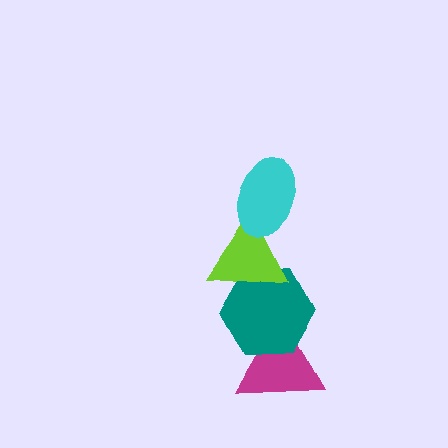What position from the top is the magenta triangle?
The magenta triangle is 4th from the top.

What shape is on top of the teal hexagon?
The lime triangle is on top of the teal hexagon.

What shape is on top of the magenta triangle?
The teal hexagon is on top of the magenta triangle.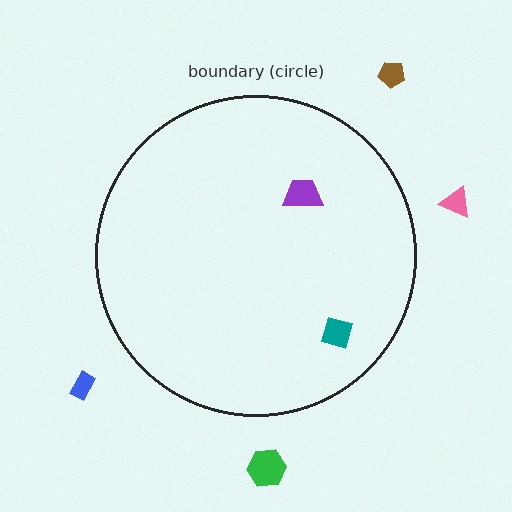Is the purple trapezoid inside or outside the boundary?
Inside.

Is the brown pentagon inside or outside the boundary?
Outside.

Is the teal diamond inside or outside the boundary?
Inside.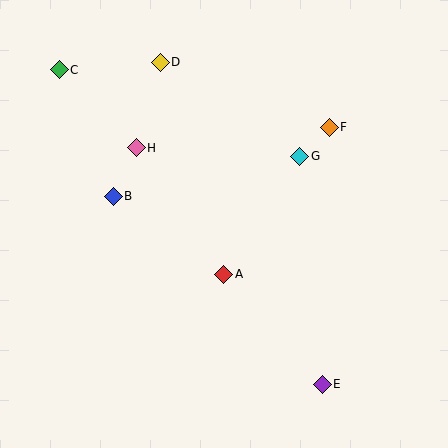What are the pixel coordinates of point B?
Point B is at (113, 196).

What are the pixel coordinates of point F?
Point F is at (329, 127).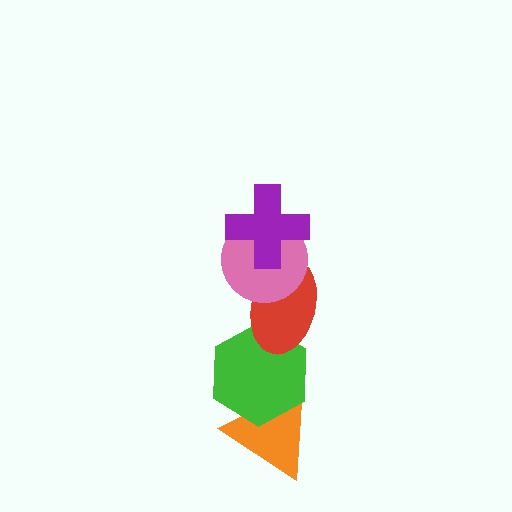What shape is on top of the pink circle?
The purple cross is on top of the pink circle.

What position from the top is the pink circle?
The pink circle is 2nd from the top.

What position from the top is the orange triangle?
The orange triangle is 5th from the top.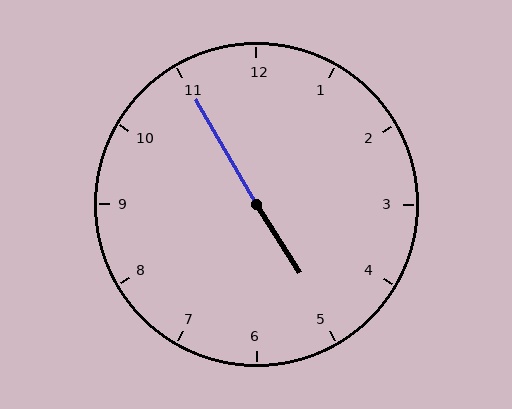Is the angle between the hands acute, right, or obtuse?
It is obtuse.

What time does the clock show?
4:55.